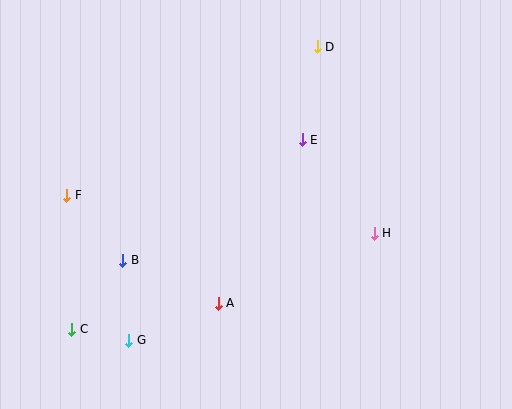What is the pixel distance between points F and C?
The distance between F and C is 134 pixels.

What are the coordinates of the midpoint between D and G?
The midpoint between D and G is at (223, 193).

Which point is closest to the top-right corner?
Point D is closest to the top-right corner.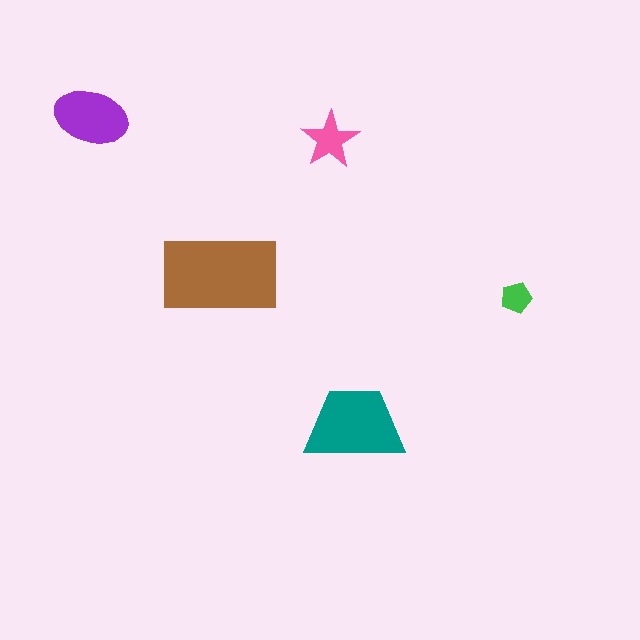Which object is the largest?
The brown rectangle.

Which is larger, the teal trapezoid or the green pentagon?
The teal trapezoid.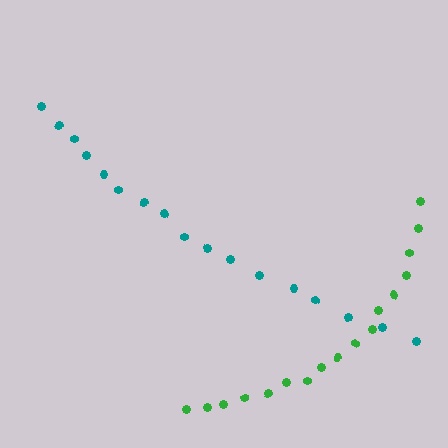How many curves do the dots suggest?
There are 2 distinct paths.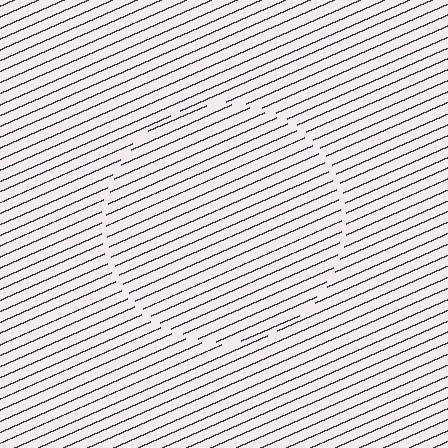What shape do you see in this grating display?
An illusory circle. The interior of the shape contains the same grating, shifted by half a period — the contour is defined by the phase discontinuity where line-ends from the inner and outer gratings abut.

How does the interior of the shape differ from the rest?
The interior of the shape contains the same grating, shifted by half a period — the contour is defined by the phase discontinuity where line-ends from the inner and outer gratings abut.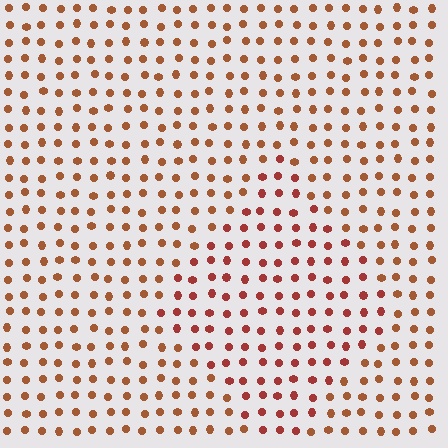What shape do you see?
I see a diamond.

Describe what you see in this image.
The image is filled with small brown elements in a uniform arrangement. A diamond-shaped region is visible where the elements are tinted to a slightly different hue, forming a subtle color boundary.